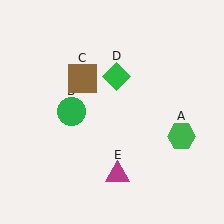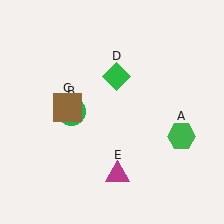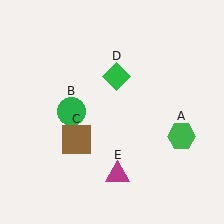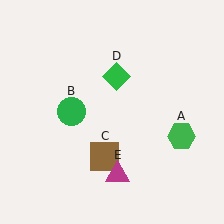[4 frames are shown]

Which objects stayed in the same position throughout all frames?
Green hexagon (object A) and green circle (object B) and green diamond (object D) and magenta triangle (object E) remained stationary.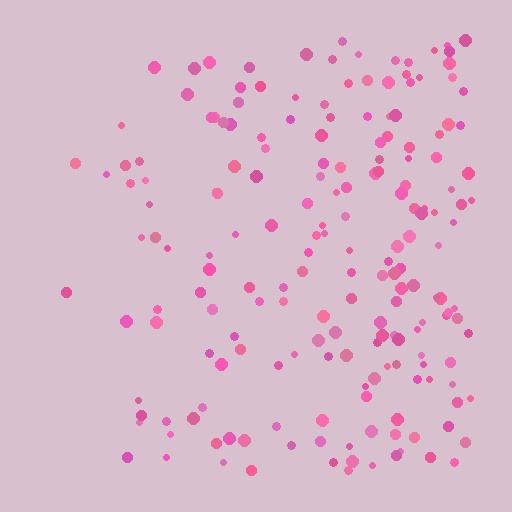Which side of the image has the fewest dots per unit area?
The left.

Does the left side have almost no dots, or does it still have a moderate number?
Still a moderate number, just noticeably fewer than the right.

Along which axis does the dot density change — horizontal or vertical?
Horizontal.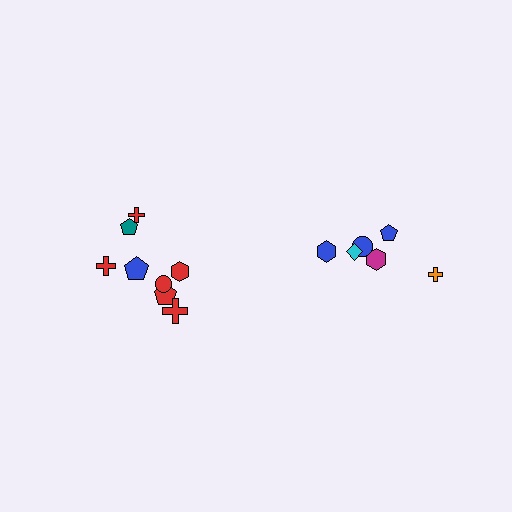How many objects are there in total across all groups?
There are 14 objects.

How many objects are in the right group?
There are 6 objects.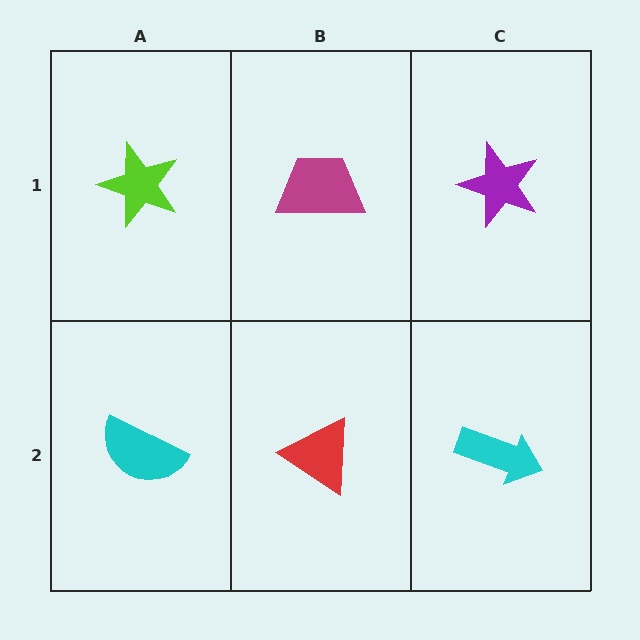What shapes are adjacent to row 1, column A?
A cyan semicircle (row 2, column A), a magenta trapezoid (row 1, column B).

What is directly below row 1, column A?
A cyan semicircle.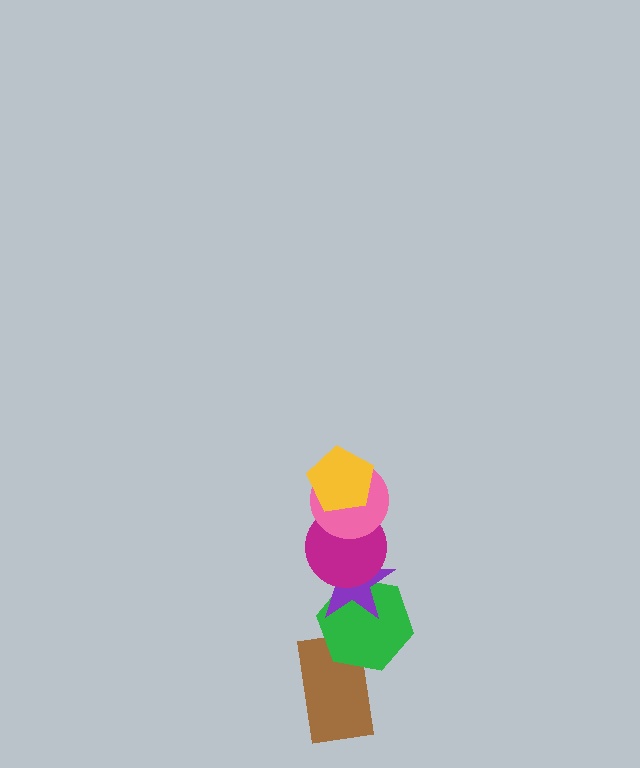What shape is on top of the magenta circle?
The pink circle is on top of the magenta circle.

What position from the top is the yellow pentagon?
The yellow pentagon is 1st from the top.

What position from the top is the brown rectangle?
The brown rectangle is 6th from the top.